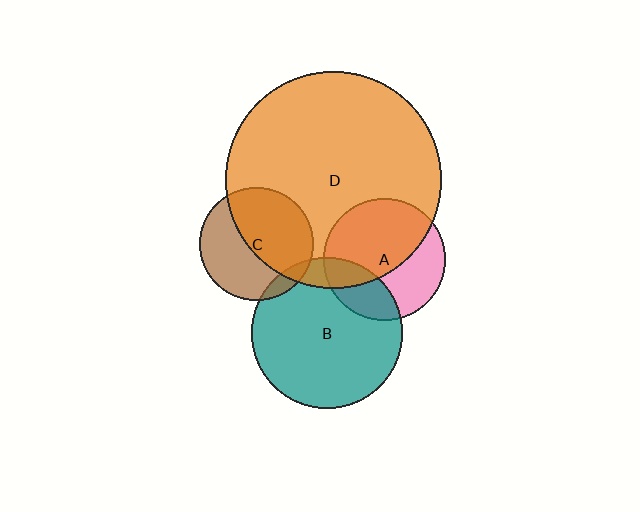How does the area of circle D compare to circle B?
Approximately 2.1 times.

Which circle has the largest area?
Circle D (orange).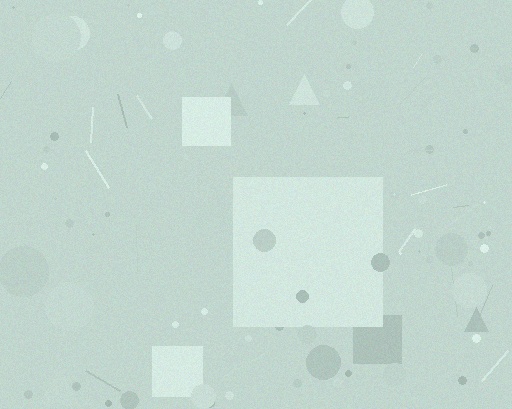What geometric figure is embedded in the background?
A square is embedded in the background.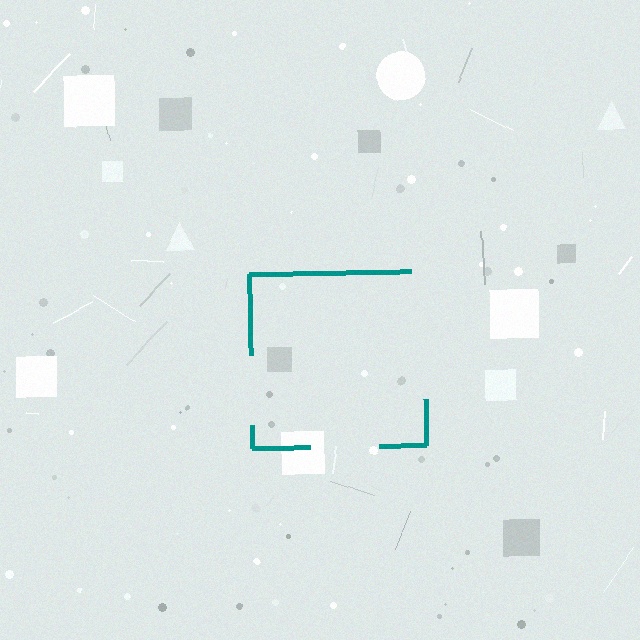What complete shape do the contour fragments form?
The contour fragments form a square.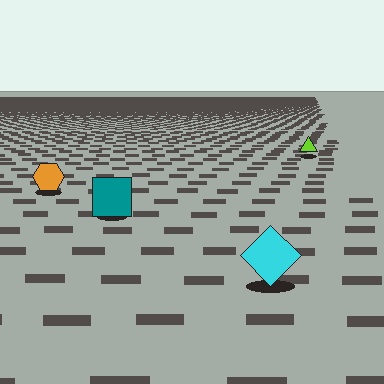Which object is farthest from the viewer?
The lime triangle is farthest from the viewer. It appears smaller and the ground texture around it is denser.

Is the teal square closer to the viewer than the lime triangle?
Yes. The teal square is closer — you can tell from the texture gradient: the ground texture is coarser near it.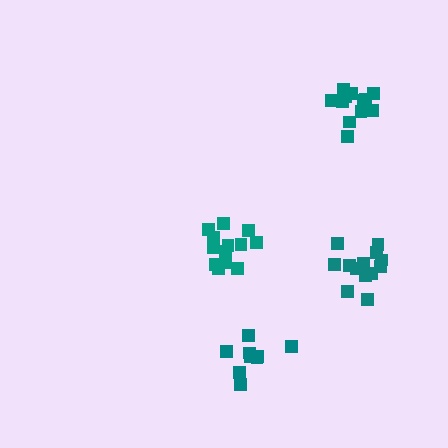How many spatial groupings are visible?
There are 4 spatial groupings.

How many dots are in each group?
Group 1: 12 dots, Group 2: 14 dots, Group 3: 9 dots, Group 4: 14 dots (49 total).